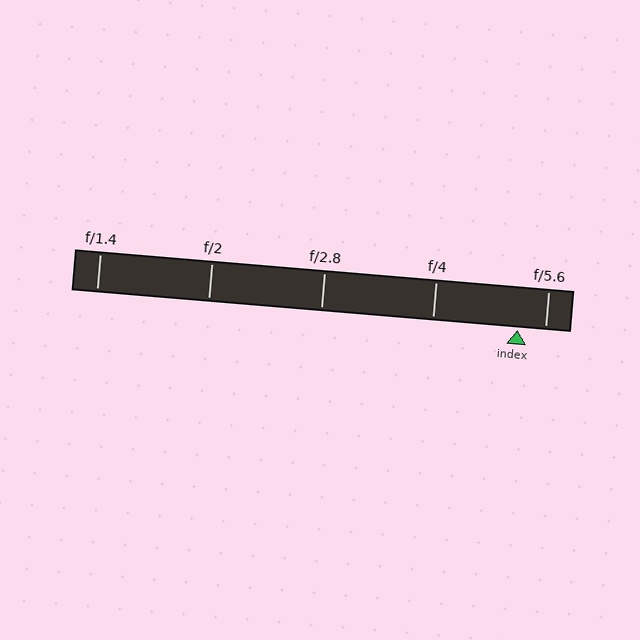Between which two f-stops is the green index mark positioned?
The index mark is between f/4 and f/5.6.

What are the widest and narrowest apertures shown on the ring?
The widest aperture shown is f/1.4 and the narrowest is f/5.6.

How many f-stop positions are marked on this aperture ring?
There are 5 f-stop positions marked.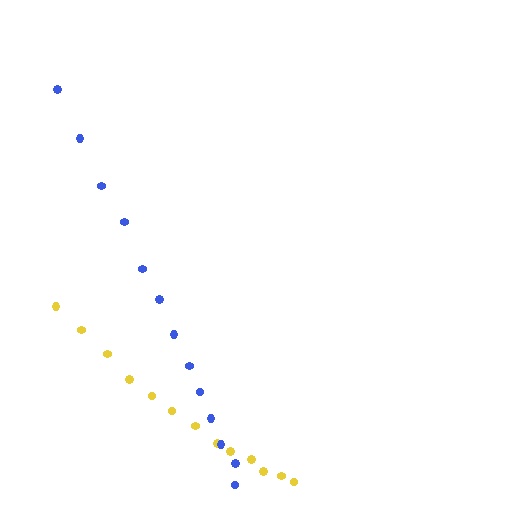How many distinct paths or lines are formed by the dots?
There are 2 distinct paths.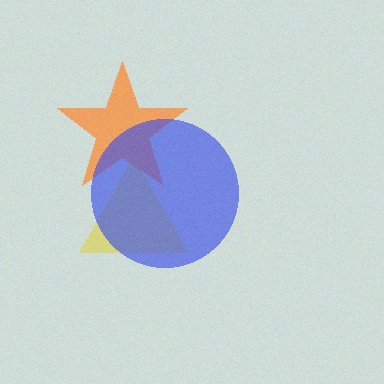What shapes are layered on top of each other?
The layered shapes are: a yellow triangle, an orange star, a blue circle.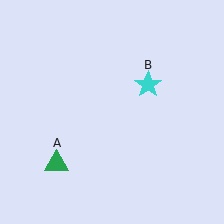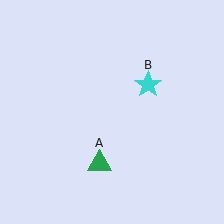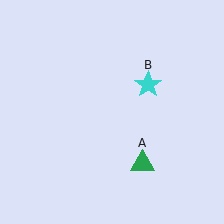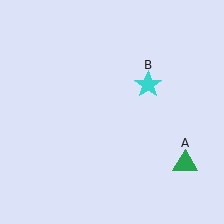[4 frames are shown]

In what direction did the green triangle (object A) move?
The green triangle (object A) moved right.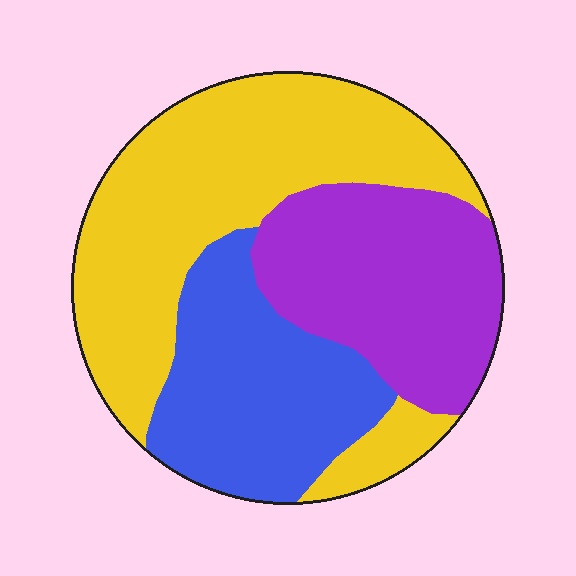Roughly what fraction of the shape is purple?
Purple covers around 30% of the shape.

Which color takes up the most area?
Yellow, at roughly 45%.